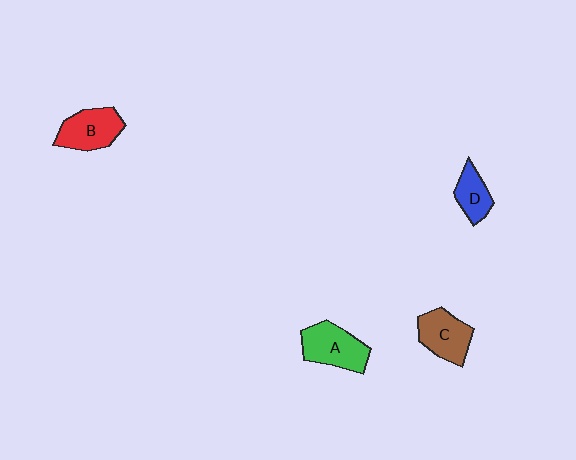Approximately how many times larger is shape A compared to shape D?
Approximately 1.6 times.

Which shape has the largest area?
Shape A (green).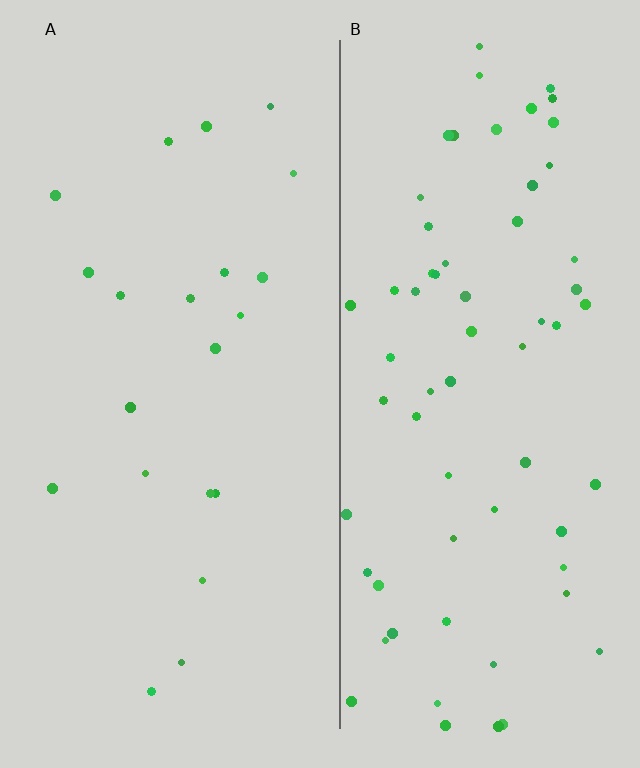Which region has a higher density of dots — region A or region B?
B (the right).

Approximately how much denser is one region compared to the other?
Approximately 3.1× — region B over region A.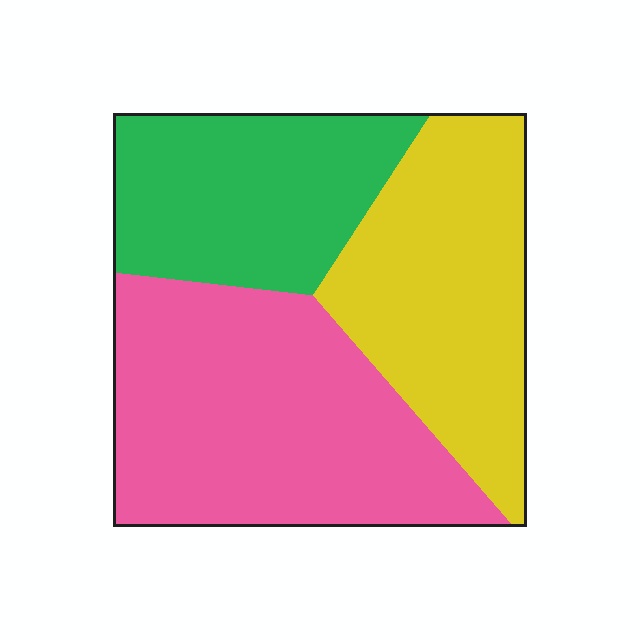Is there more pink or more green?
Pink.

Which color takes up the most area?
Pink, at roughly 40%.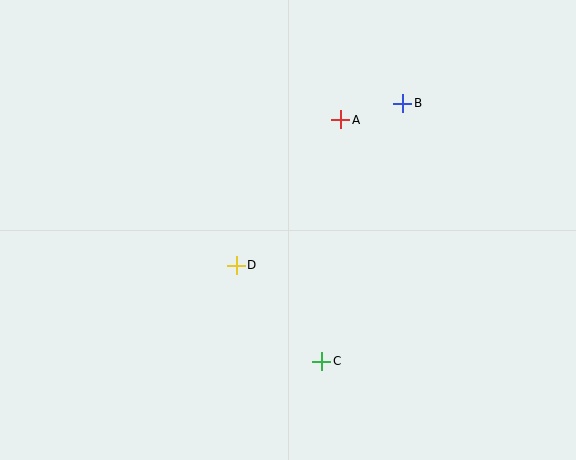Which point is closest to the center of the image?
Point D at (236, 265) is closest to the center.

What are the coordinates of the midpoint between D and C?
The midpoint between D and C is at (279, 313).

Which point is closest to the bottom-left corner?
Point D is closest to the bottom-left corner.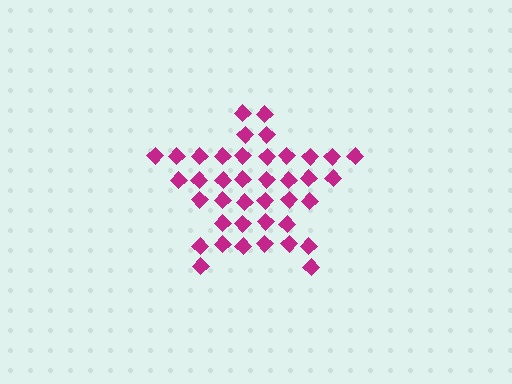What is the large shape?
The large shape is a star.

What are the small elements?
The small elements are diamonds.